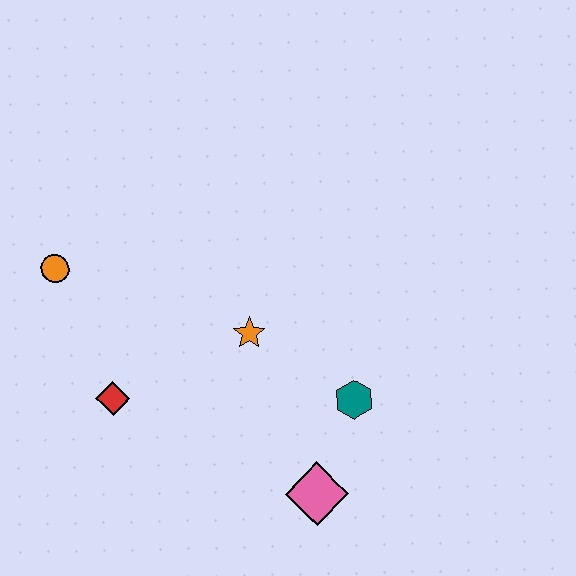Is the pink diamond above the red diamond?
No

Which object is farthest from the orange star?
The orange circle is farthest from the orange star.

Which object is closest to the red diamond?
The orange circle is closest to the red diamond.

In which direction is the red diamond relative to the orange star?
The red diamond is to the left of the orange star.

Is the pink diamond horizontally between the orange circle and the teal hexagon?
Yes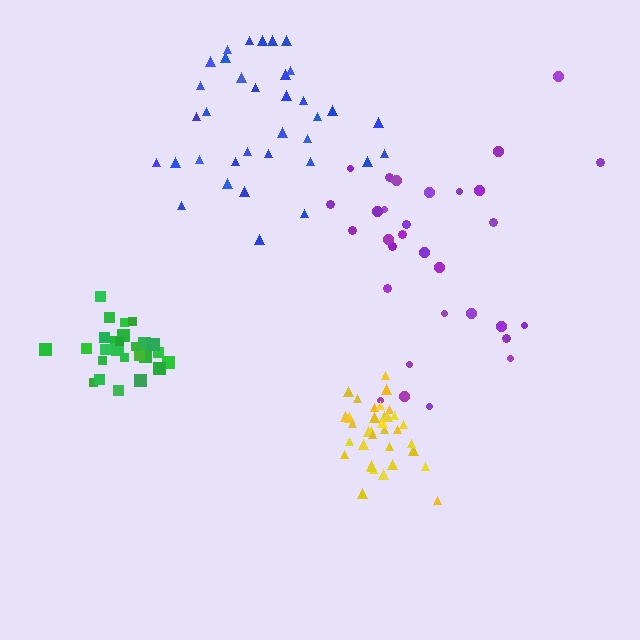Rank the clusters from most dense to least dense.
yellow, green, blue, purple.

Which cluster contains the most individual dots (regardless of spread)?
Blue (35).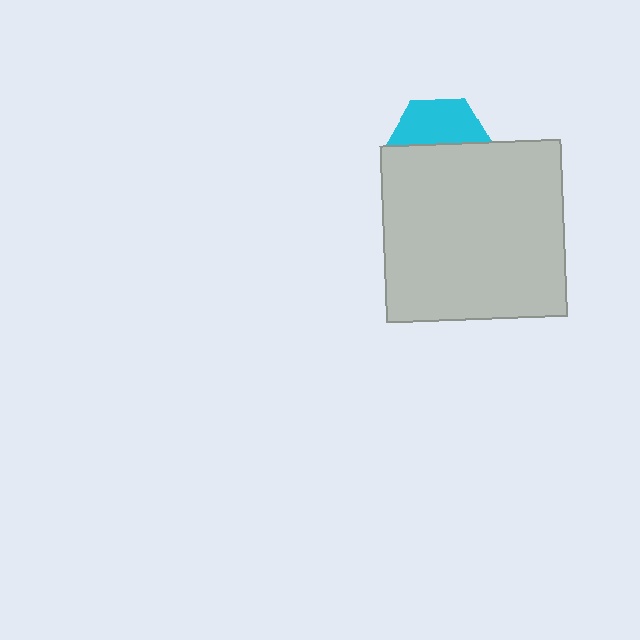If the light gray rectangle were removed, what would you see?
You would see the complete cyan hexagon.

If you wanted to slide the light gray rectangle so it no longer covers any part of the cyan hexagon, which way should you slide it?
Slide it down — that is the most direct way to separate the two shapes.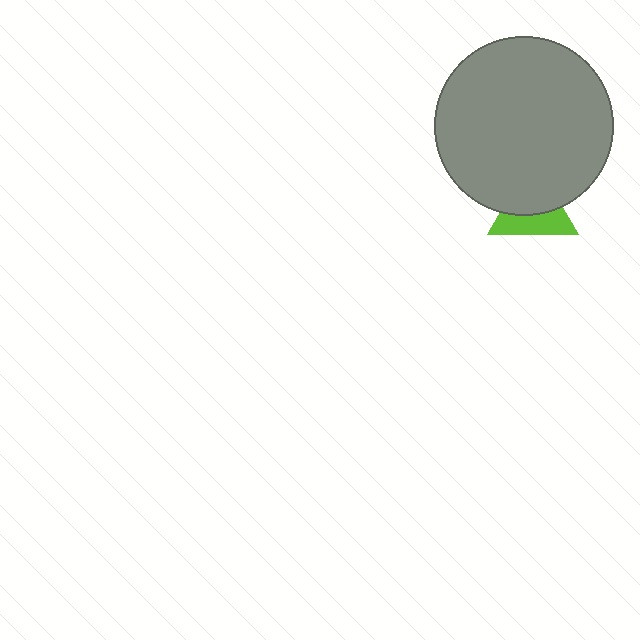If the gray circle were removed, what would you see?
You would see the complete lime triangle.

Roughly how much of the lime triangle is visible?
About half of it is visible (roughly 47%).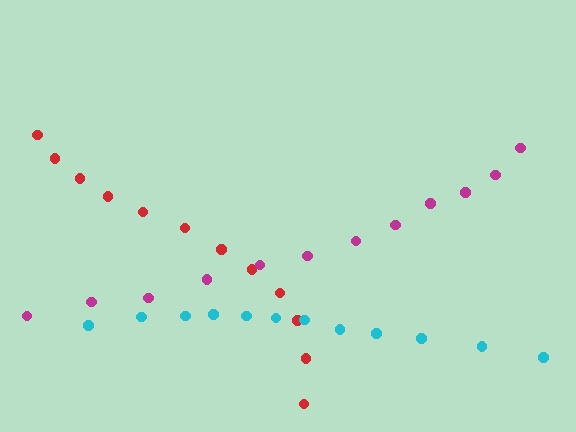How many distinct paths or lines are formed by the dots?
There are 3 distinct paths.